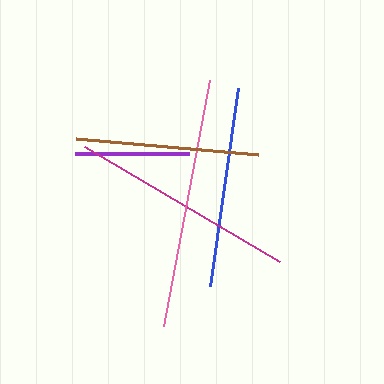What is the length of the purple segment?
The purple segment is approximately 114 pixels long.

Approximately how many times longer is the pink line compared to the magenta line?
The pink line is approximately 1.1 times the length of the magenta line.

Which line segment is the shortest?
The purple line is the shortest at approximately 114 pixels.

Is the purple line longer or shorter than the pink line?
The pink line is longer than the purple line.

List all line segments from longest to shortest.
From longest to shortest: pink, magenta, blue, brown, purple.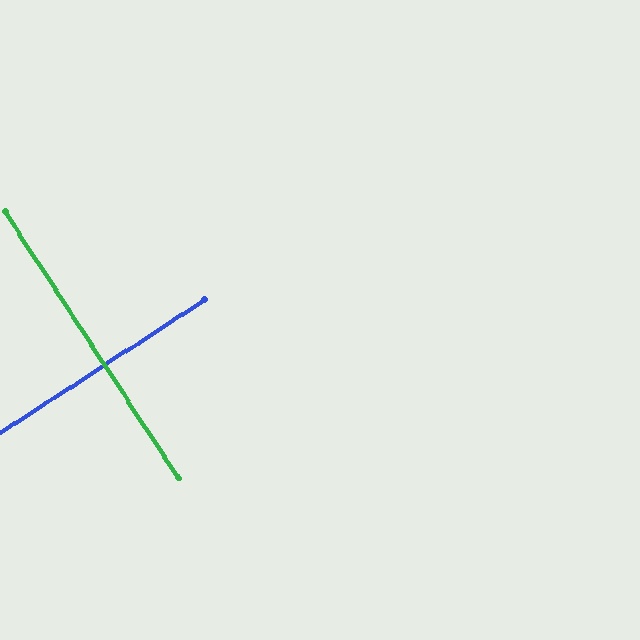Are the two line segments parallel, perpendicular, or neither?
Perpendicular — they meet at approximately 90°.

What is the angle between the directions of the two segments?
Approximately 90 degrees.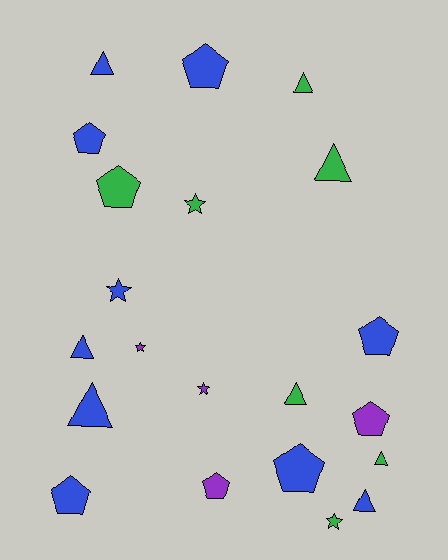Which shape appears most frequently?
Pentagon, with 8 objects.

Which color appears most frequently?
Blue, with 10 objects.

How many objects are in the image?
There are 21 objects.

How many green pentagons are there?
There is 1 green pentagon.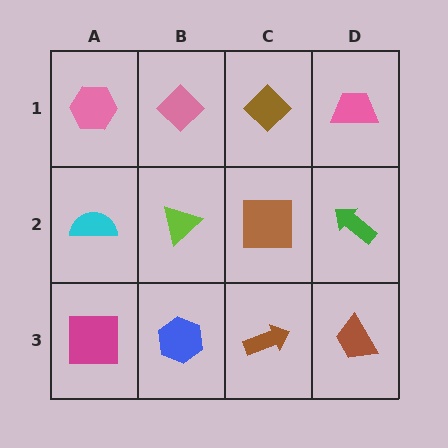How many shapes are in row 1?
4 shapes.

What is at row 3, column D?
A brown trapezoid.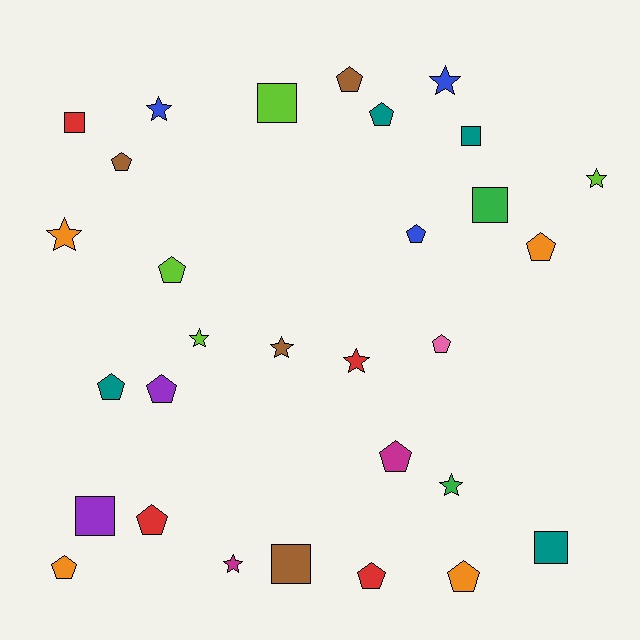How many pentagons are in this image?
There are 14 pentagons.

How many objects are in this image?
There are 30 objects.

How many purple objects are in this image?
There are 2 purple objects.